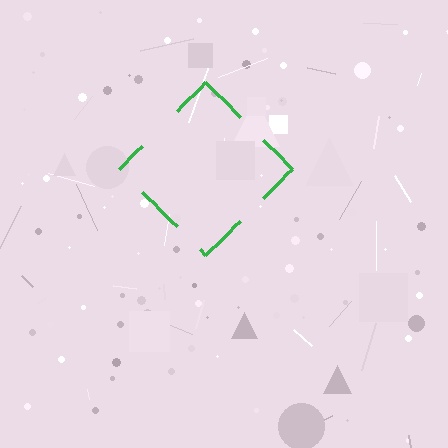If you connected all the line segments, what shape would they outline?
They would outline a diamond.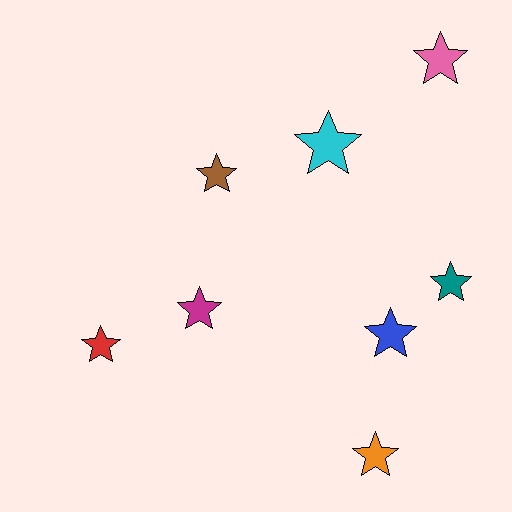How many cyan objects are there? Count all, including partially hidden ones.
There is 1 cyan object.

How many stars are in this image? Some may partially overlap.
There are 8 stars.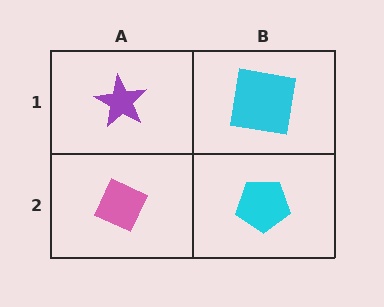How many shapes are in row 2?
2 shapes.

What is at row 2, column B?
A cyan pentagon.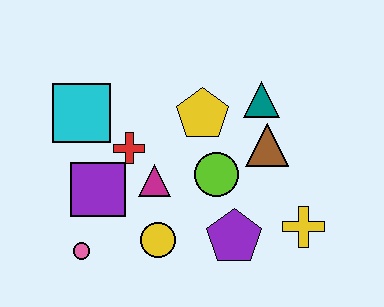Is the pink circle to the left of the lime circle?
Yes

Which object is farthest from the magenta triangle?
The yellow cross is farthest from the magenta triangle.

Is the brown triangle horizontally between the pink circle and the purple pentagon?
No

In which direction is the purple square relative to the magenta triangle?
The purple square is to the left of the magenta triangle.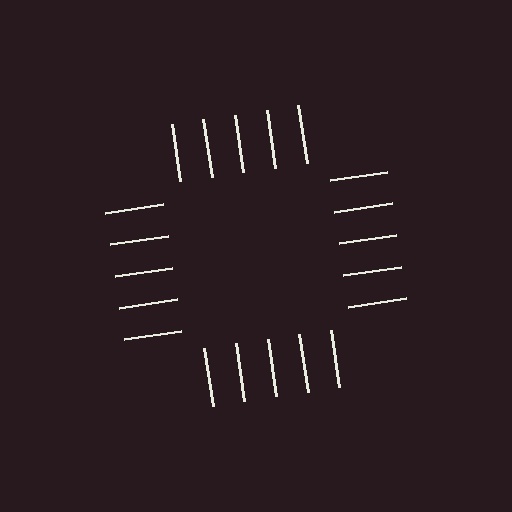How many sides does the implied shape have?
4 sides — the line-ends trace a square.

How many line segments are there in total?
20 — 5 along each of the 4 edges.